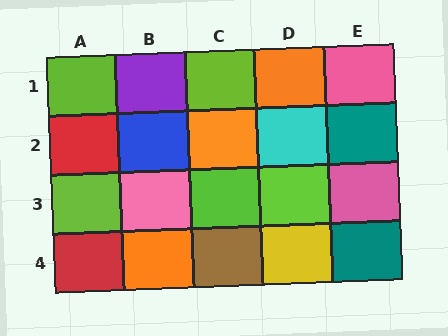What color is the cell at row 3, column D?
Lime.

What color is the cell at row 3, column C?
Lime.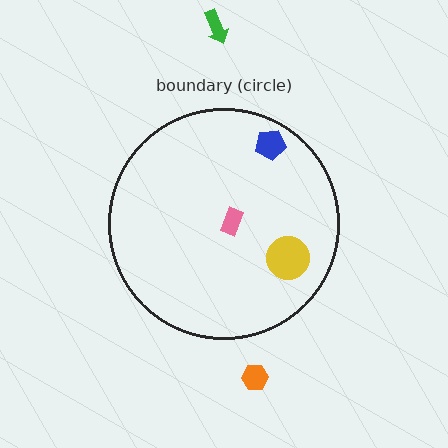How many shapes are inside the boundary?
3 inside, 2 outside.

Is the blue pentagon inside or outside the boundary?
Inside.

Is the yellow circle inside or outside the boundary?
Inside.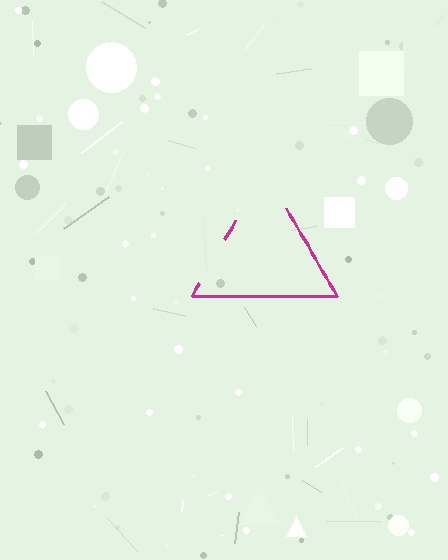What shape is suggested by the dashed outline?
The dashed outline suggests a triangle.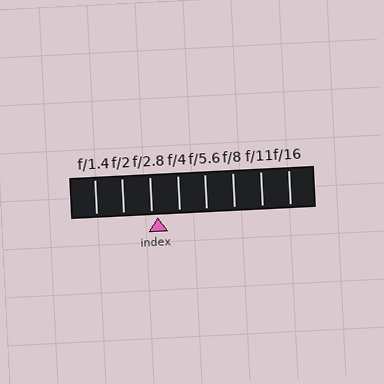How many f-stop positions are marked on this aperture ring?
There are 8 f-stop positions marked.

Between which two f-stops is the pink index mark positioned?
The index mark is between f/2.8 and f/4.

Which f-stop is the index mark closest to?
The index mark is closest to f/2.8.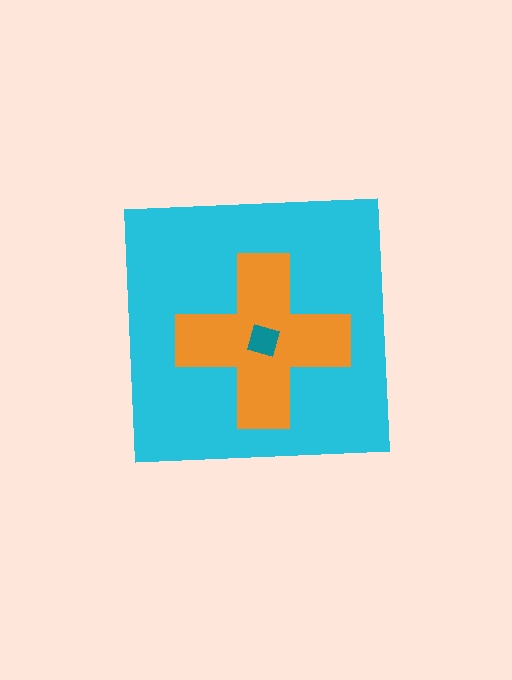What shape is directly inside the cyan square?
The orange cross.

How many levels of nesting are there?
3.